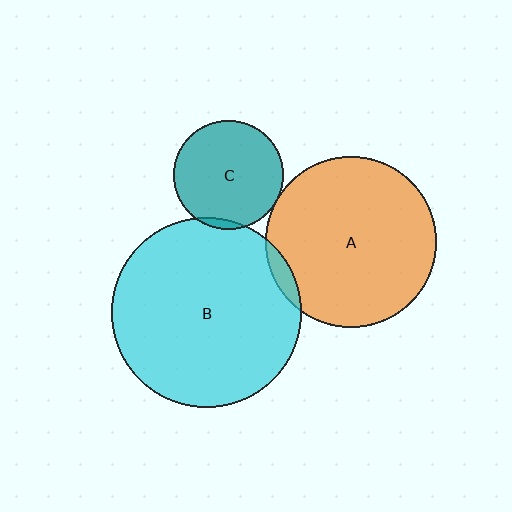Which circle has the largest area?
Circle B (cyan).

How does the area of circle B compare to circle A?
Approximately 1.2 times.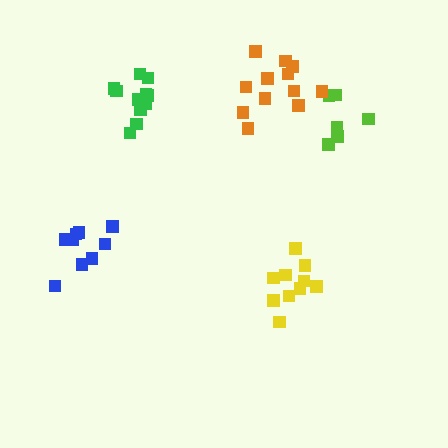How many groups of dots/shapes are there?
There are 5 groups.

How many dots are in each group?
Group 1: 9 dots, Group 2: 10 dots, Group 3: 6 dots, Group 4: 11 dots, Group 5: 12 dots (48 total).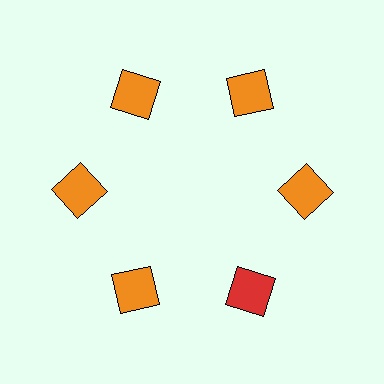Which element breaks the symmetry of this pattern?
The red square at roughly the 5 o'clock position breaks the symmetry. All other shapes are orange squares.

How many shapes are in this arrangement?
There are 6 shapes arranged in a ring pattern.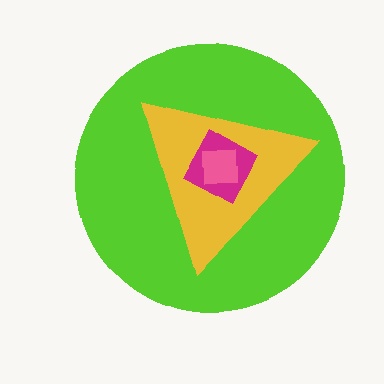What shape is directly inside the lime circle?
The yellow triangle.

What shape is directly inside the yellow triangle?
The magenta diamond.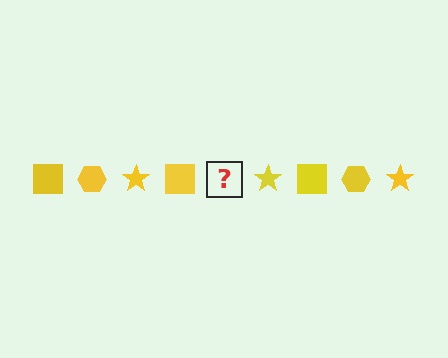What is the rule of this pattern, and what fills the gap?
The rule is that the pattern cycles through square, hexagon, star shapes in yellow. The gap should be filled with a yellow hexagon.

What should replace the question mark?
The question mark should be replaced with a yellow hexagon.